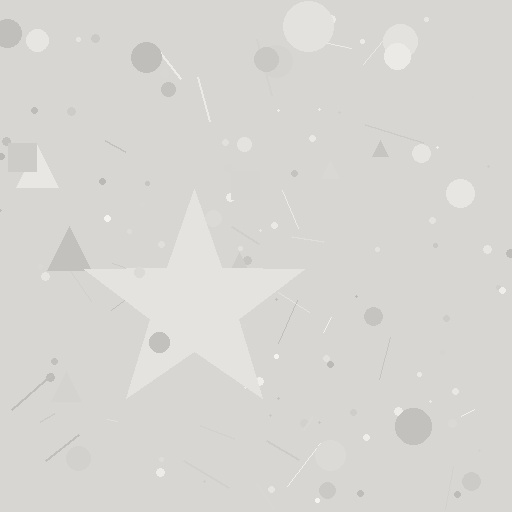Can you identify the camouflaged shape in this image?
The camouflaged shape is a star.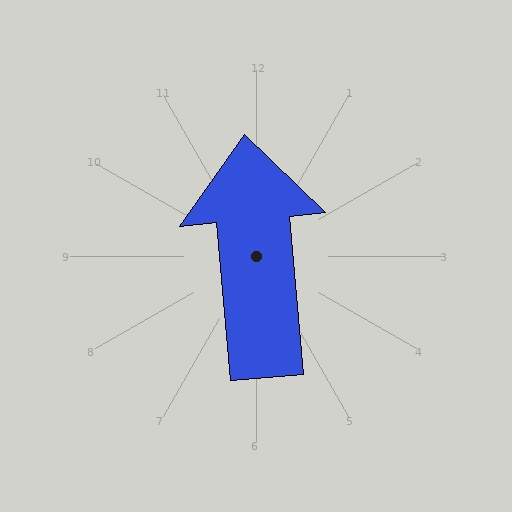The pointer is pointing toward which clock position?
Roughly 12 o'clock.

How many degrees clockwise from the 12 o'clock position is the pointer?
Approximately 355 degrees.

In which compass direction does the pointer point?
North.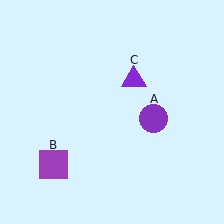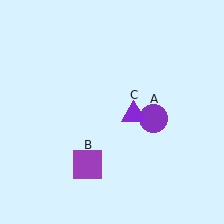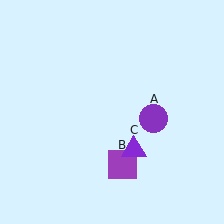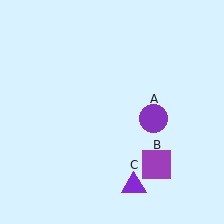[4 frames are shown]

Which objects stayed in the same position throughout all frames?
Purple circle (object A) remained stationary.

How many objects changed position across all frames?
2 objects changed position: purple square (object B), purple triangle (object C).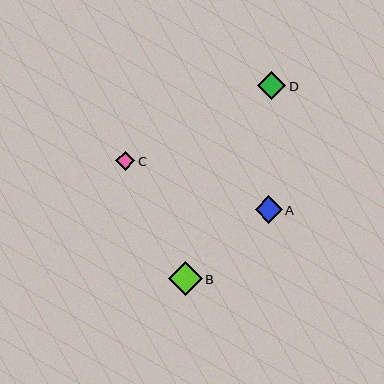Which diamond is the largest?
Diamond B is the largest with a size of approximately 34 pixels.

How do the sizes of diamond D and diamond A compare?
Diamond D and diamond A are approximately the same size.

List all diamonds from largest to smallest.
From largest to smallest: B, D, A, C.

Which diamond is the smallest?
Diamond C is the smallest with a size of approximately 19 pixels.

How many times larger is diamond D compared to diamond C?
Diamond D is approximately 1.5 times the size of diamond C.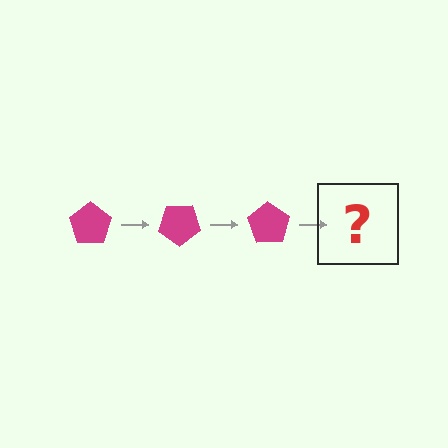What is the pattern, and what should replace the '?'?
The pattern is that the pentagon rotates 35 degrees each step. The '?' should be a magenta pentagon rotated 105 degrees.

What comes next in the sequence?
The next element should be a magenta pentagon rotated 105 degrees.